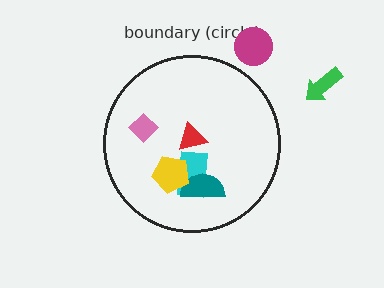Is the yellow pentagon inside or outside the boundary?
Inside.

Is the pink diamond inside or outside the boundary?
Inside.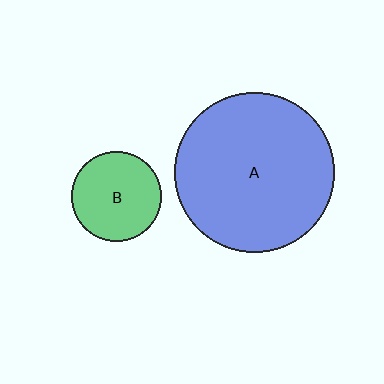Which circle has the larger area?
Circle A (blue).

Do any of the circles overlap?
No, none of the circles overlap.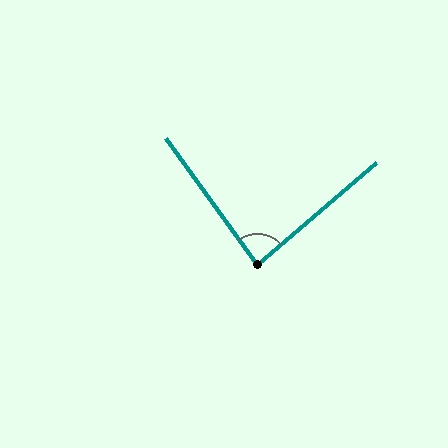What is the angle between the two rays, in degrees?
Approximately 85 degrees.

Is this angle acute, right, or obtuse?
It is approximately a right angle.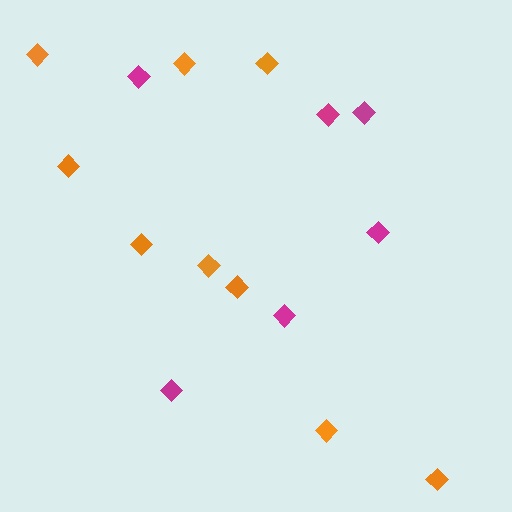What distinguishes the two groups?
There are 2 groups: one group of magenta diamonds (6) and one group of orange diamonds (9).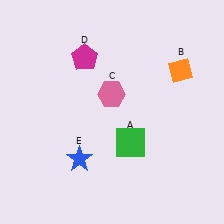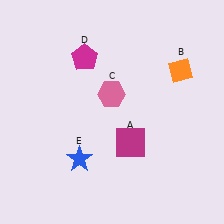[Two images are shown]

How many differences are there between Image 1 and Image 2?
There is 1 difference between the two images.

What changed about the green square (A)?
In Image 1, A is green. In Image 2, it changed to magenta.